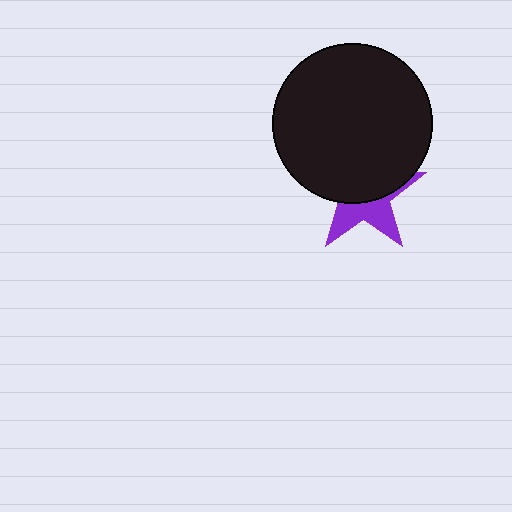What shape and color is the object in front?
The object in front is a black circle.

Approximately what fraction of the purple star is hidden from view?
Roughly 60% of the purple star is hidden behind the black circle.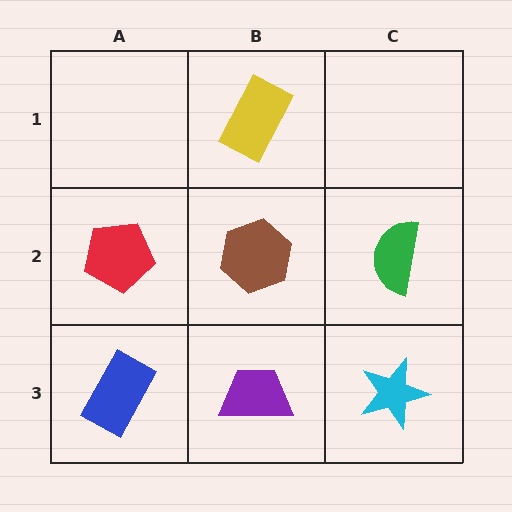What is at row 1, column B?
A yellow rectangle.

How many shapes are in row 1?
1 shape.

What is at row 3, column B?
A purple trapezoid.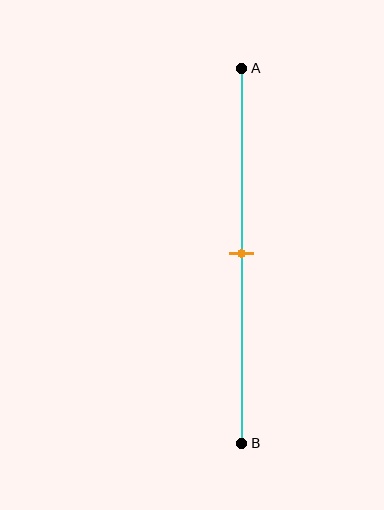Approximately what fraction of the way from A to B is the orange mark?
The orange mark is approximately 50% of the way from A to B.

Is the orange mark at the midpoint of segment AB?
Yes, the mark is approximately at the midpoint.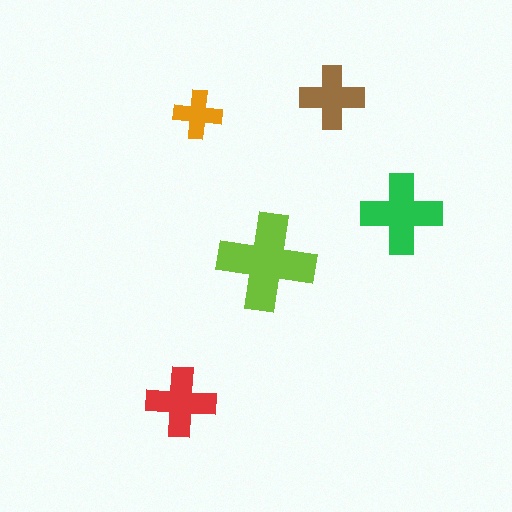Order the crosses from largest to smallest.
the lime one, the green one, the red one, the brown one, the orange one.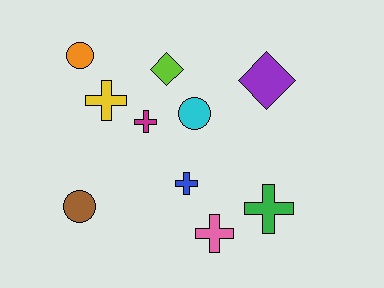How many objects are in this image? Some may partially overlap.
There are 10 objects.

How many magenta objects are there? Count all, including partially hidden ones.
There is 1 magenta object.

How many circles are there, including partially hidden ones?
There are 3 circles.